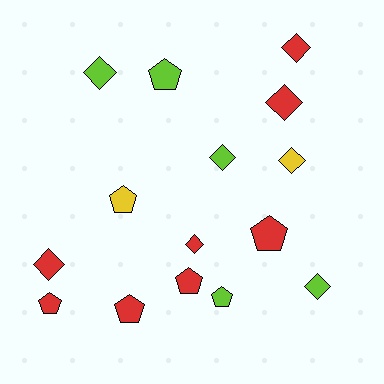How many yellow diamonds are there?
There is 1 yellow diamond.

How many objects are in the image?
There are 15 objects.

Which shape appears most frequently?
Diamond, with 8 objects.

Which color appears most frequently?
Red, with 8 objects.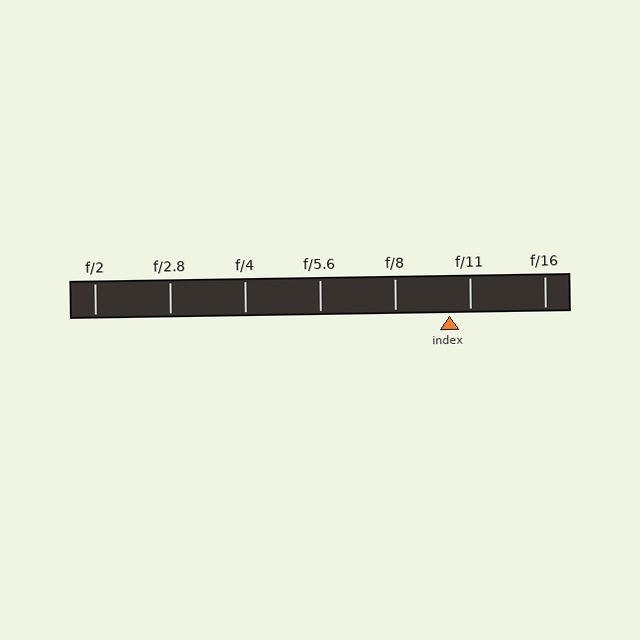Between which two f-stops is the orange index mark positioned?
The index mark is between f/8 and f/11.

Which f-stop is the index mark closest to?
The index mark is closest to f/11.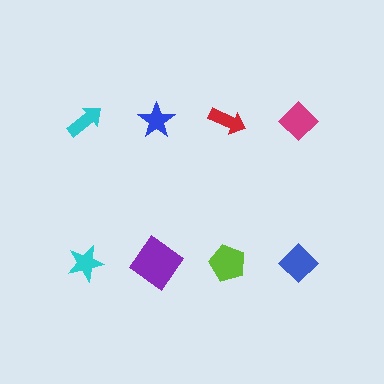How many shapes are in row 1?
4 shapes.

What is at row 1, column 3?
A red arrow.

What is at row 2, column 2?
A purple diamond.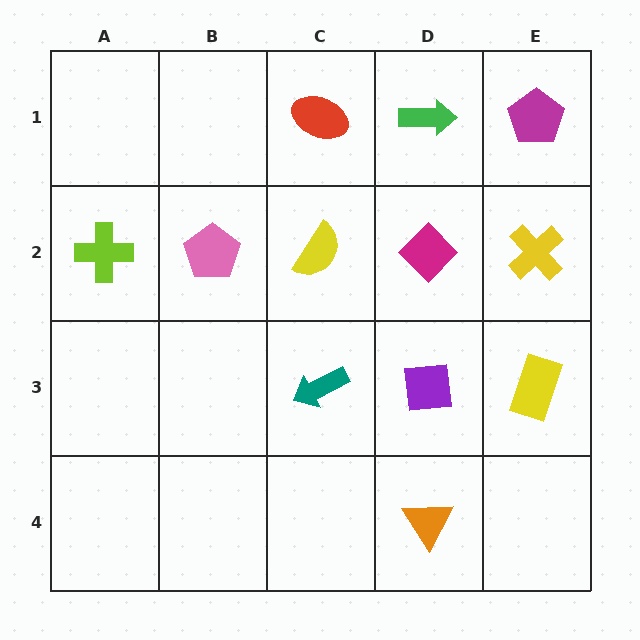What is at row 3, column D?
A purple square.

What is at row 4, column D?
An orange triangle.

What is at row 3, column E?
A yellow rectangle.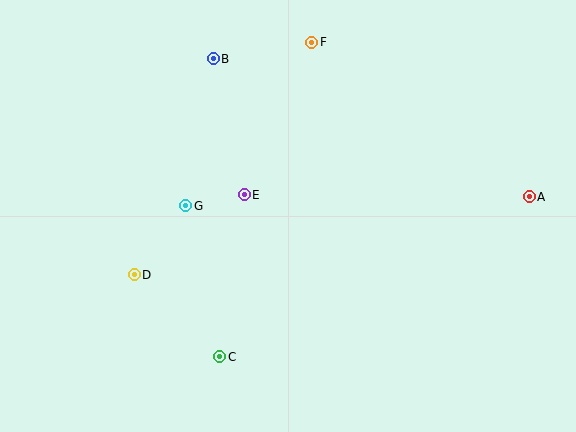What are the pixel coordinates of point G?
Point G is at (186, 206).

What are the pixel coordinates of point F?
Point F is at (312, 42).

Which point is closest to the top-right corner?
Point A is closest to the top-right corner.